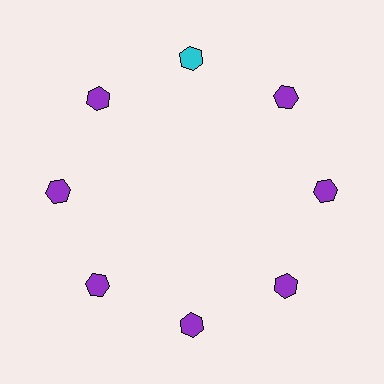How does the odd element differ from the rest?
It has a different color: cyan instead of purple.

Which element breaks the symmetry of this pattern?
The cyan hexagon at roughly the 12 o'clock position breaks the symmetry. All other shapes are purple hexagons.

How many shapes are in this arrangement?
There are 8 shapes arranged in a ring pattern.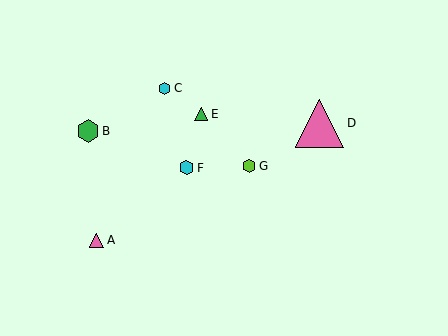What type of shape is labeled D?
Shape D is a pink triangle.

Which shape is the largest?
The pink triangle (labeled D) is the largest.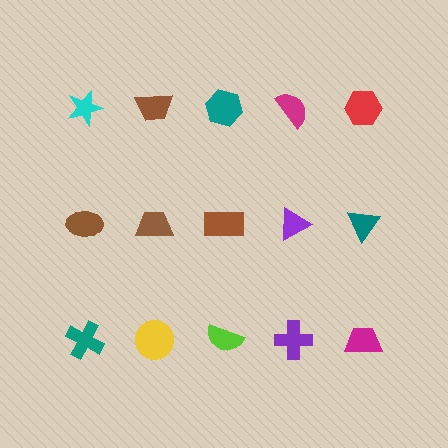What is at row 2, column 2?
A brown trapezoid.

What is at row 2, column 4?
A purple triangle.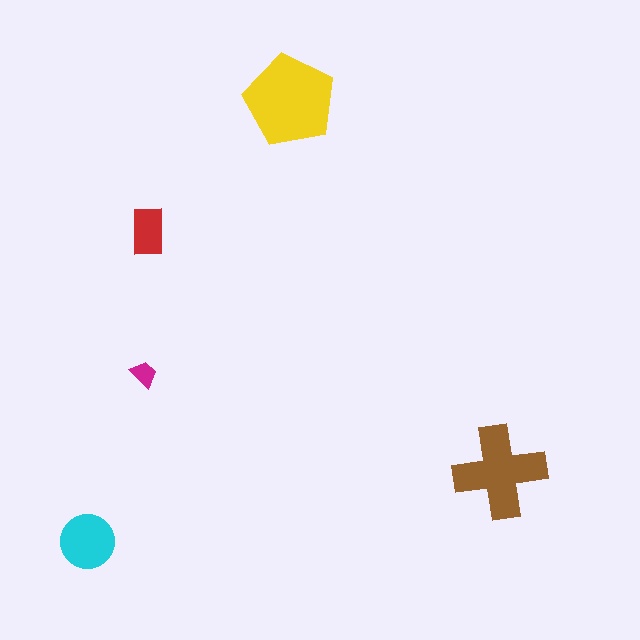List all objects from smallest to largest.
The magenta trapezoid, the red rectangle, the cyan circle, the brown cross, the yellow pentagon.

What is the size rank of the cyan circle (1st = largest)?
3rd.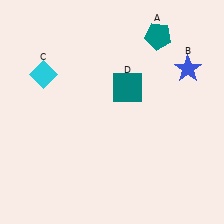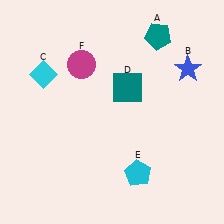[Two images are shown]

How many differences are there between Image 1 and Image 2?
There are 2 differences between the two images.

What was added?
A cyan pentagon (E), a magenta circle (F) were added in Image 2.